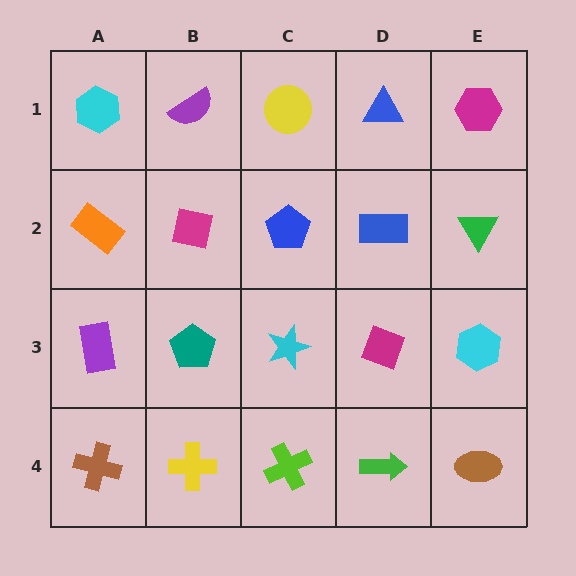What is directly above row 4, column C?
A cyan star.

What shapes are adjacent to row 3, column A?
An orange rectangle (row 2, column A), a brown cross (row 4, column A), a teal pentagon (row 3, column B).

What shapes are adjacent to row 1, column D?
A blue rectangle (row 2, column D), a yellow circle (row 1, column C), a magenta hexagon (row 1, column E).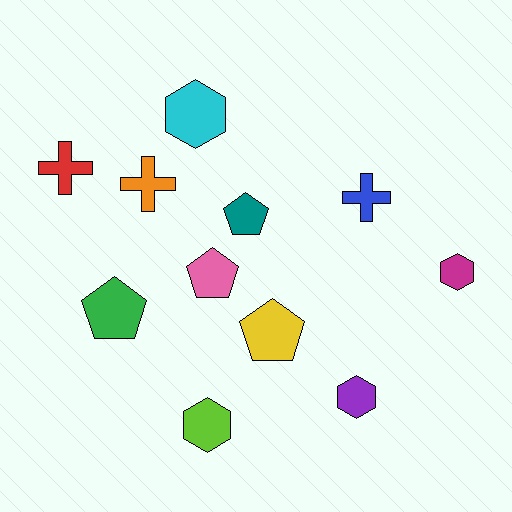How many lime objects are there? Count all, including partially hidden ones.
There is 1 lime object.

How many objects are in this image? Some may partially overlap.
There are 11 objects.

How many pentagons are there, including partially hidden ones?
There are 4 pentagons.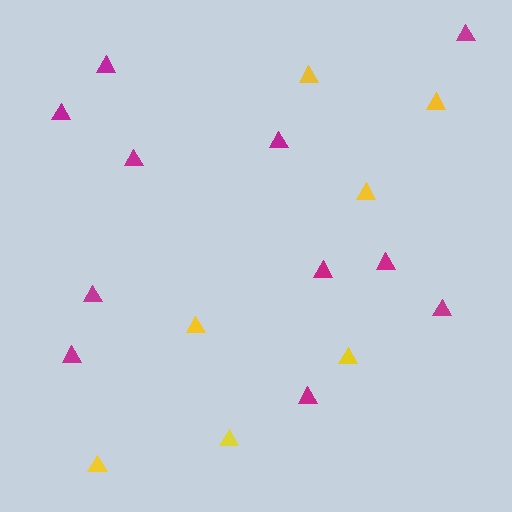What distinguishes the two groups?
There are 2 groups: one group of magenta triangles (11) and one group of yellow triangles (7).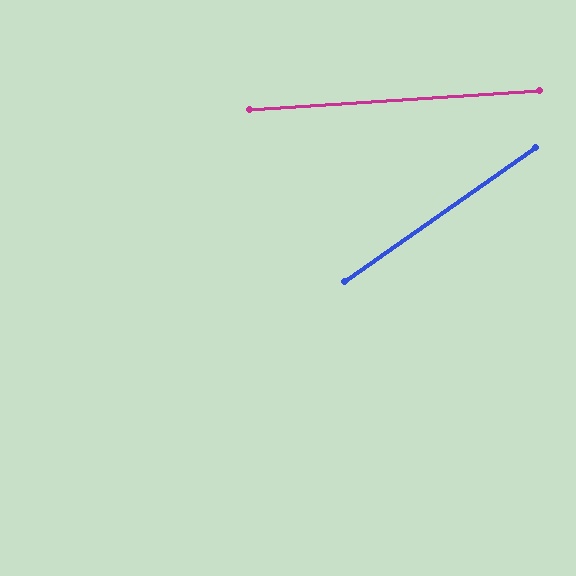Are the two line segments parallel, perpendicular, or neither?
Neither parallel nor perpendicular — they differ by about 31°.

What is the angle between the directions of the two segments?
Approximately 31 degrees.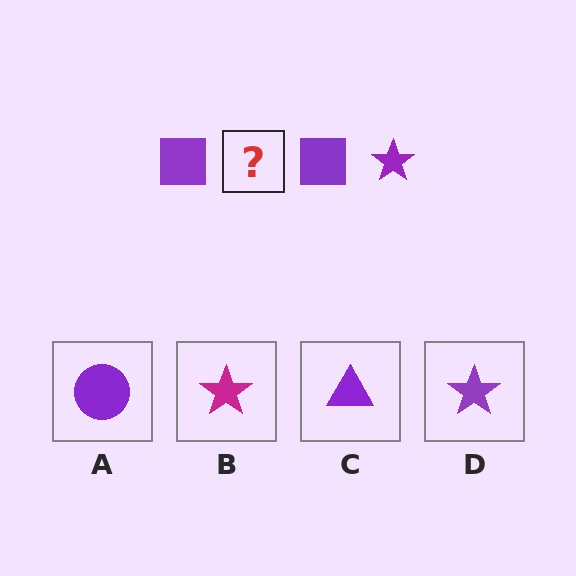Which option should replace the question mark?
Option D.